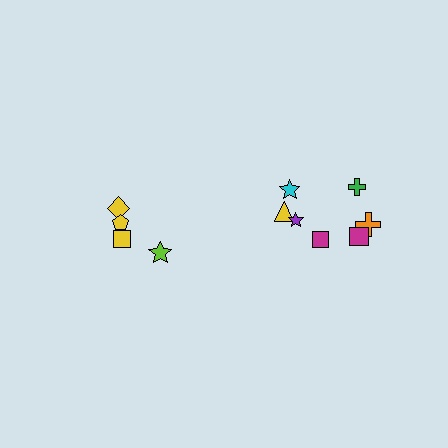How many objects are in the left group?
There are 4 objects.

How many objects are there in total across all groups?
There are 11 objects.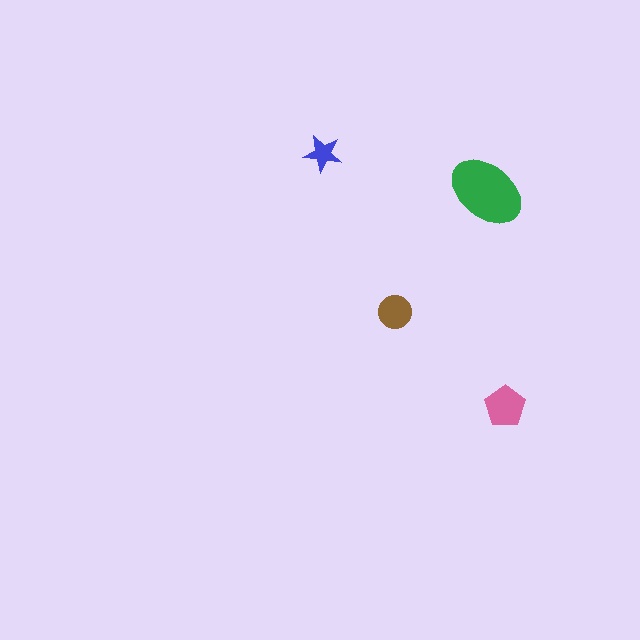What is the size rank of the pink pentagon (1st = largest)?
2nd.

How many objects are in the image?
There are 4 objects in the image.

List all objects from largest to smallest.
The green ellipse, the pink pentagon, the brown circle, the blue star.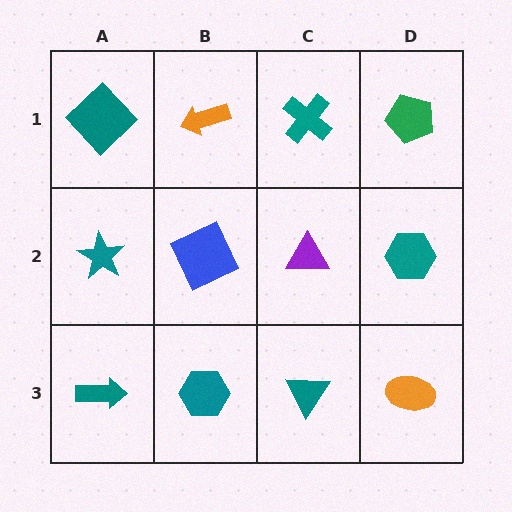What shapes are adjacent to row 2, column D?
A green pentagon (row 1, column D), an orange ellipse (row 3, column D), a purple triangle (row 2, column C).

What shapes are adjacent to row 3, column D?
A teal hexagon (row 2, column D), a teal triangle (row 3, column C).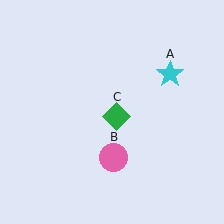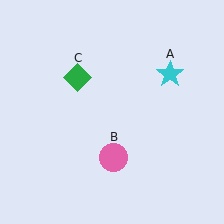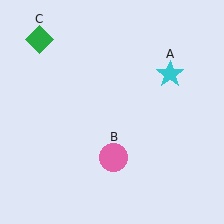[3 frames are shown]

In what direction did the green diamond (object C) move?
The green diamond (object C) moved up and to the left.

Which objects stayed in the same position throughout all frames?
Cyan star (object A) and pink circle (object B) remained stationary.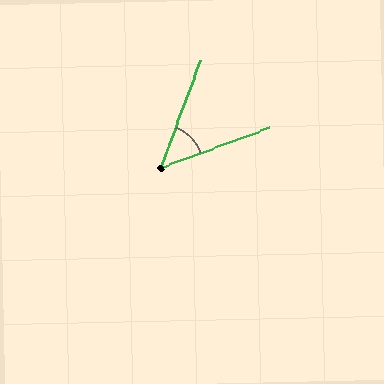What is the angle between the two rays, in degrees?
Approximately 49 degrees.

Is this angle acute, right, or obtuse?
It is acute.